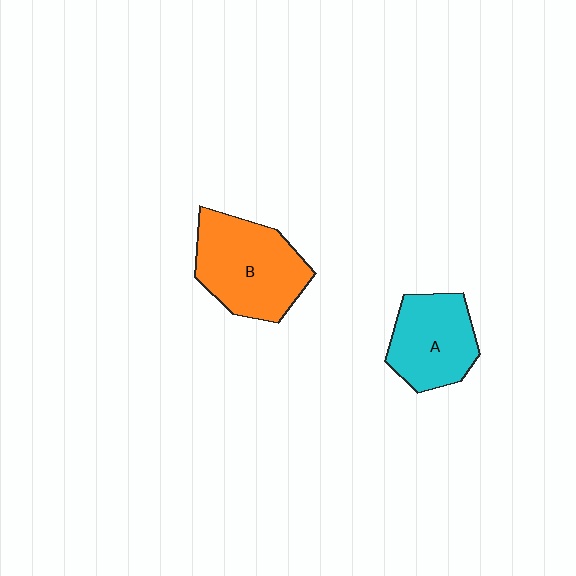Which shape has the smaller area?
Shape A (cyan).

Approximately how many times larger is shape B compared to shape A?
Approximately 1.3 times.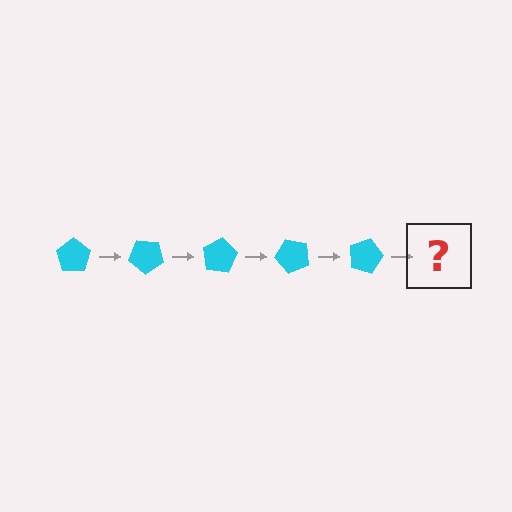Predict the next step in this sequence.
The next step is a cyan pentagon rotated 200 degrees.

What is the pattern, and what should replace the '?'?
The pattern is that the pentagon rotates 40 degrees each step. The '?' should be a cyan pentagon rotated 200 degrees.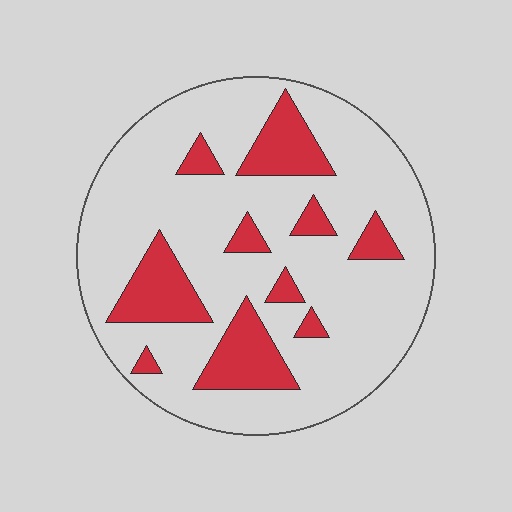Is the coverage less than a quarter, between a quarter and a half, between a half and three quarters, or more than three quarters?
Less than a quarter.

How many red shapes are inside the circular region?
10.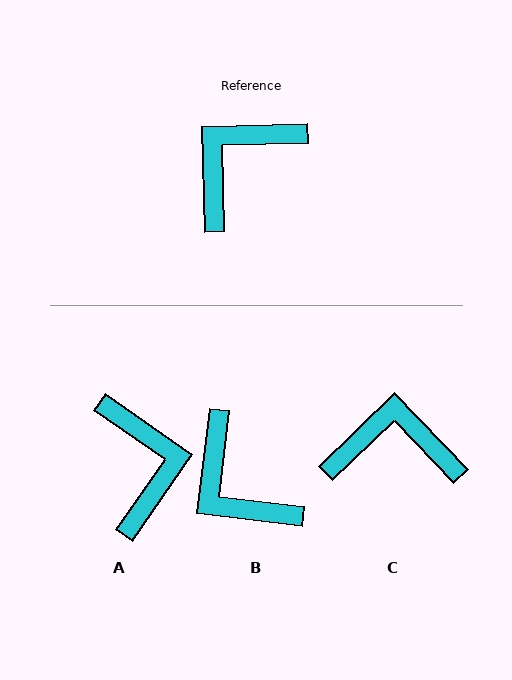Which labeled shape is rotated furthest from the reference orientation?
A, about 126 degrees away.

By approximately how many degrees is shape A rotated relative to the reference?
Approximately 126 degrees clockwise.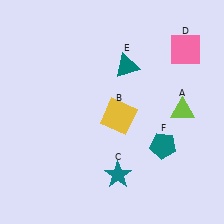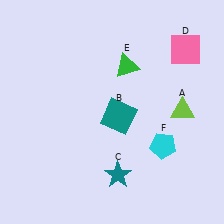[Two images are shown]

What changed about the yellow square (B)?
In Image 1, B is yellow. In Image 2, it changed to teal.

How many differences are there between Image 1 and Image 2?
There are 3 differences between the two images.